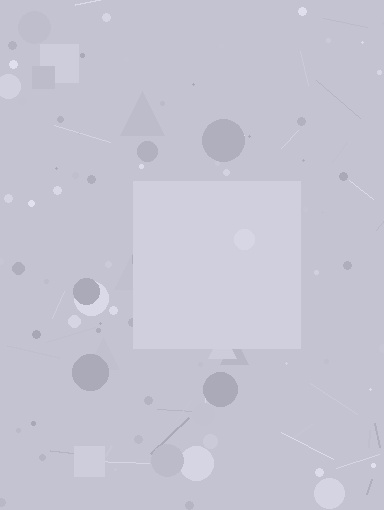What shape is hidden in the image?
A square is hidden in the image.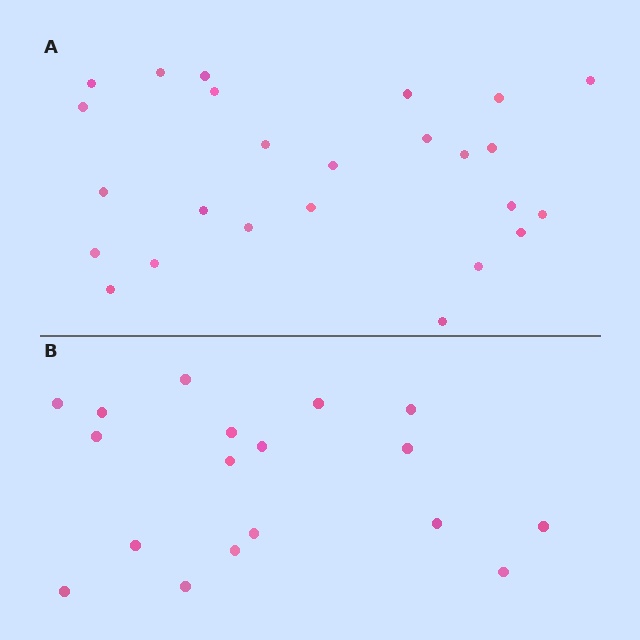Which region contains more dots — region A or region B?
Region A (the top region) has more dots.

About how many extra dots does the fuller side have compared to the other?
Region A has roughly 8 or so more dots than region B.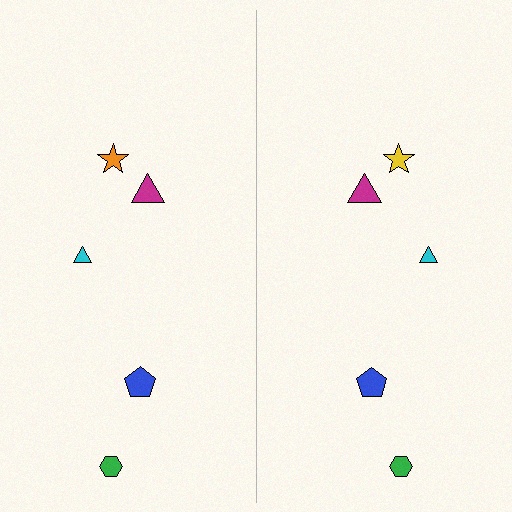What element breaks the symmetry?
The yellow star on the right side breaks the symmetry — its mirror counterpart is orange.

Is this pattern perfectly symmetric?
No, the pattern is not perfectly symmetric. The yellow star on the right side breaks the symmetry — its mirror counterpart is orange.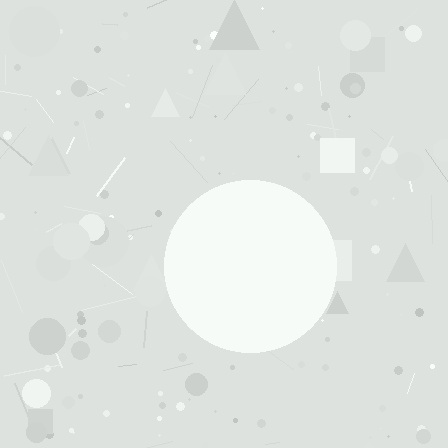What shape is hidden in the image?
A circle is hidden in the image.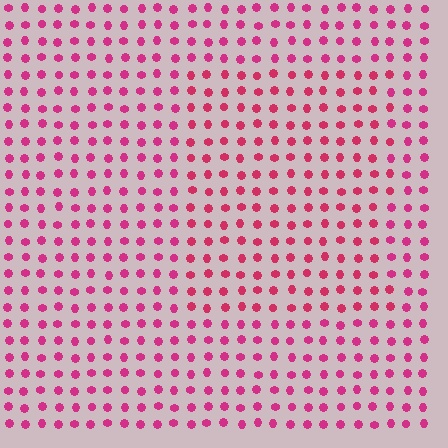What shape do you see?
I see a rectangle.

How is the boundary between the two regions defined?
The boundary is defined purely by a slight shift in hue (about 14 degrees). Spacing, size, and orientation are identical on both sides.